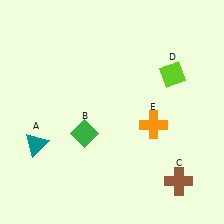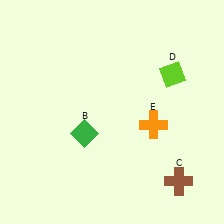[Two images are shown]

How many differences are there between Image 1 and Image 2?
There is 1 difference between the two images.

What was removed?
The teal triangle (A) was removed in Image 2.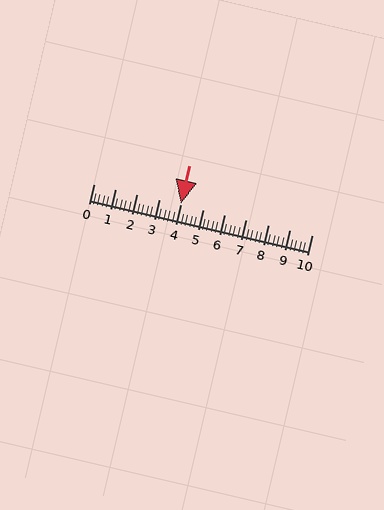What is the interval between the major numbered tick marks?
The major tick marks are spaced 1 units apart.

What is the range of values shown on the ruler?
The ruler shows values from 0 to 10.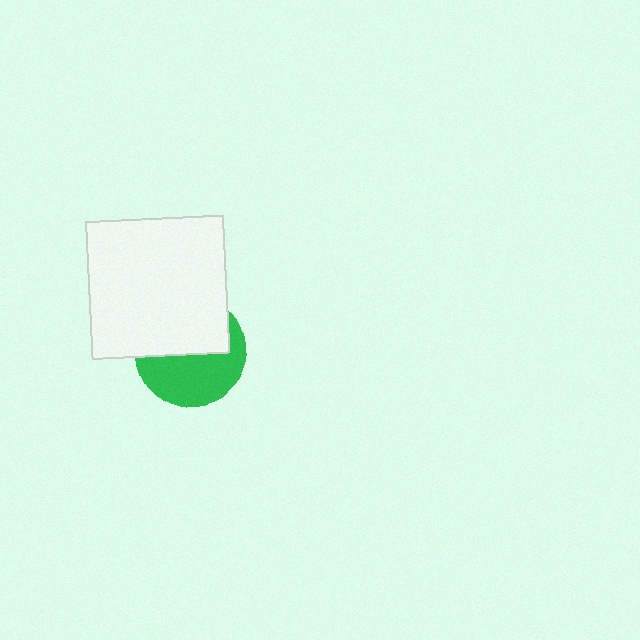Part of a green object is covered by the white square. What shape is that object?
It is a circle.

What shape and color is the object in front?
The object in front is a white square.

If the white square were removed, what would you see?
You would see the complete green circle.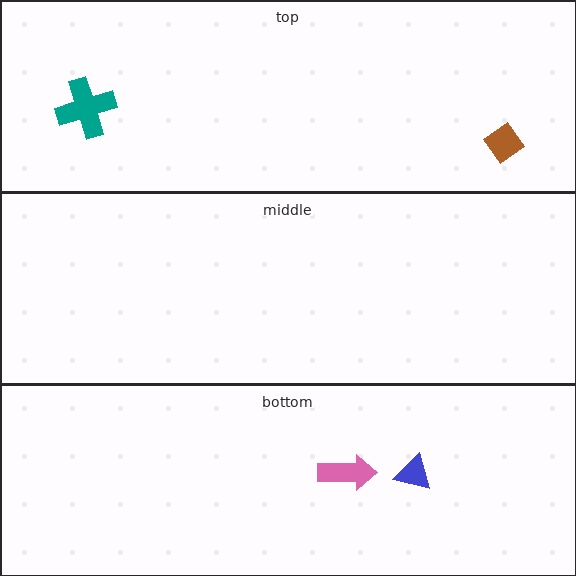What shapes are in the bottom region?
The pink arrow, the blue triangle.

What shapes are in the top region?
The teal cross, the brown diamond.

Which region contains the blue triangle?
The bottom region.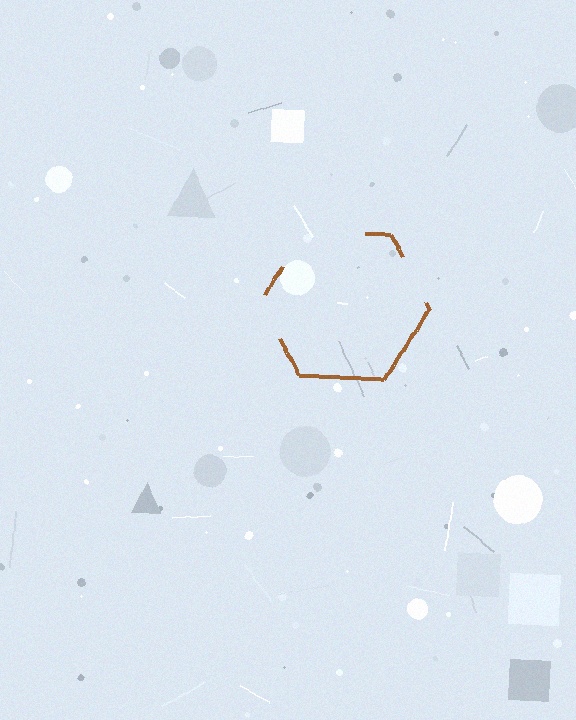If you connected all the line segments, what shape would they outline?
They would outline a hexagon.